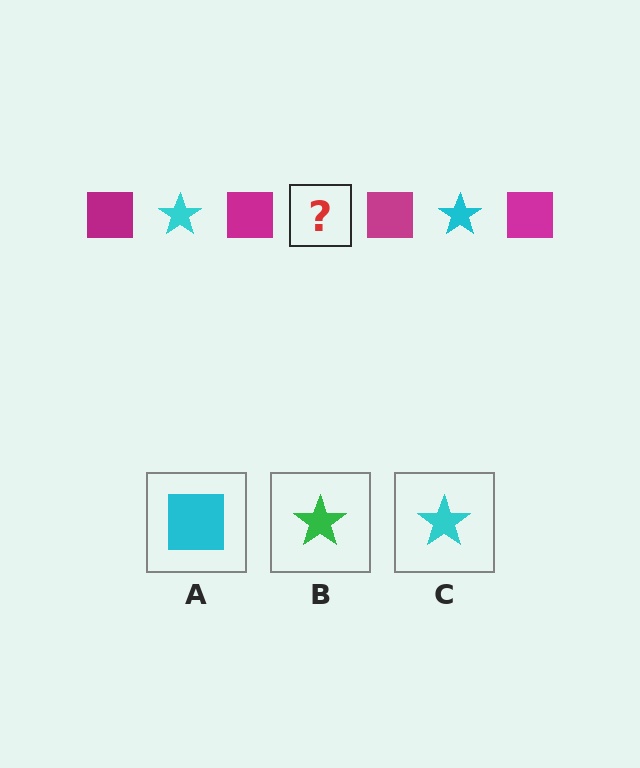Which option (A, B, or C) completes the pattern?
C.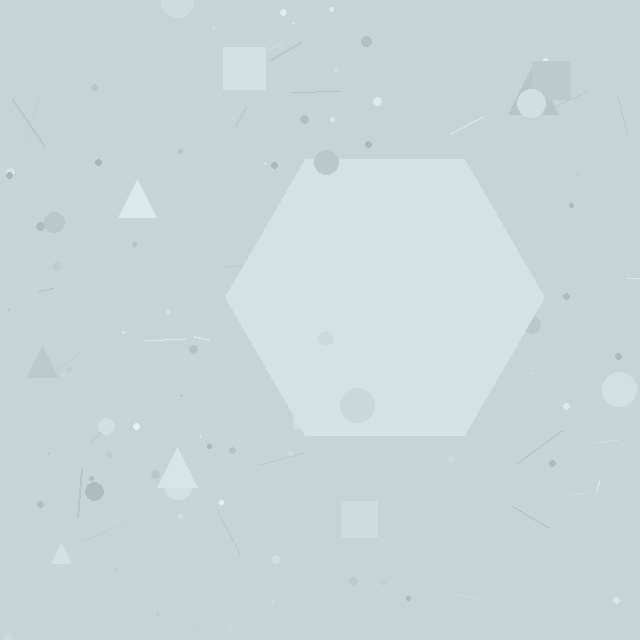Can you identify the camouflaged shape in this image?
The camouflaged shape is a hexagon.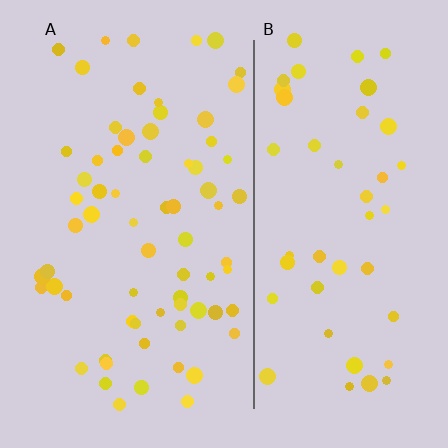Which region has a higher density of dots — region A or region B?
A (the left).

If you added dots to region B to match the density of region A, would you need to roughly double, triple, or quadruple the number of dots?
Approximately double.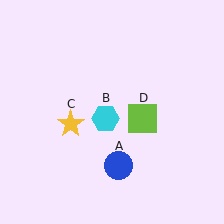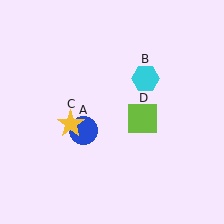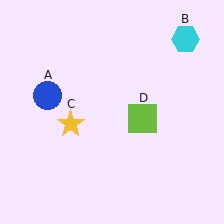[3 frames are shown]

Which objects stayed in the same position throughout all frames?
Yellow star (object C) and lime square (object D) remained stationary.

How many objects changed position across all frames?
2 objects changed position: blue circle (object A), cyan hexagon (object B).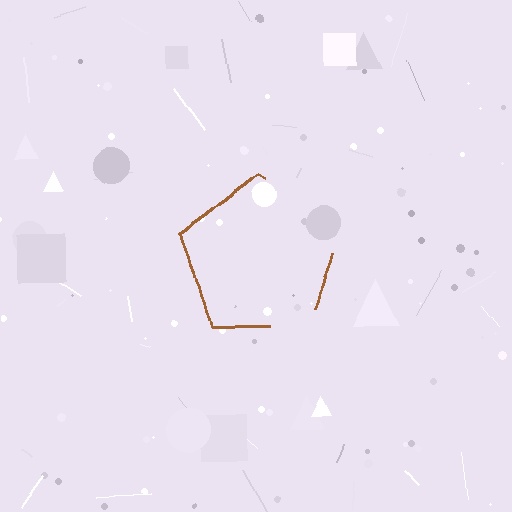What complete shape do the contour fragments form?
The contour fragments form a pentagon.